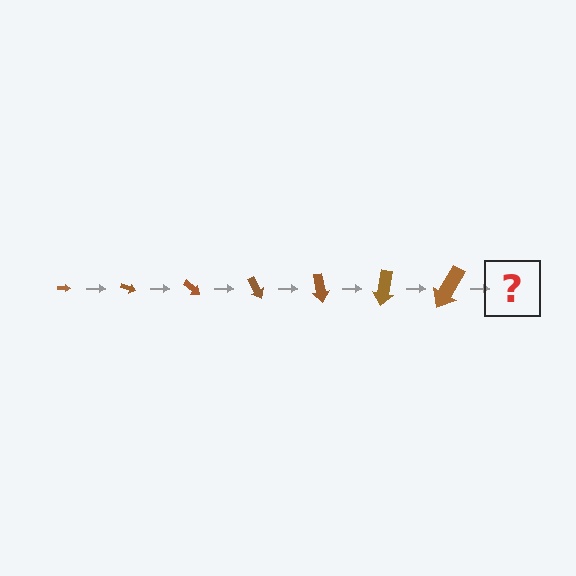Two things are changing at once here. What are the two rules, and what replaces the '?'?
The two rules are that the arrow grows larger each step and it rotates 20 degrees each step. The '?' should be an arrow, larger than the previous one and rotated 140 degrees from the start.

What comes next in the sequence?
The next element should be an arrow, larger than the previous one and rotated 140 degrees from the start.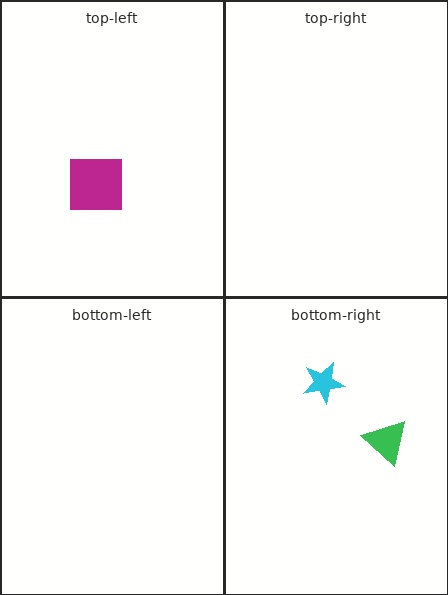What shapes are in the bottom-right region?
The green triangle, the cyan star.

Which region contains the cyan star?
The bottom-right region.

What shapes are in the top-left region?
The magenta square.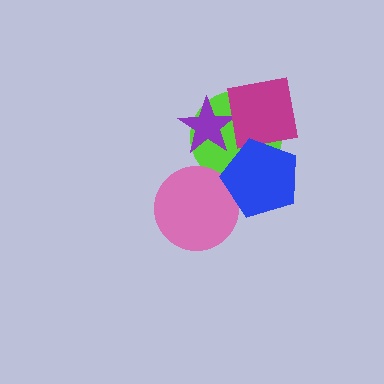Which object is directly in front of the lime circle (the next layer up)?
The purple star is directly in front of the lime circle.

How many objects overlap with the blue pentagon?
3 objects overlap with the blue pentagon.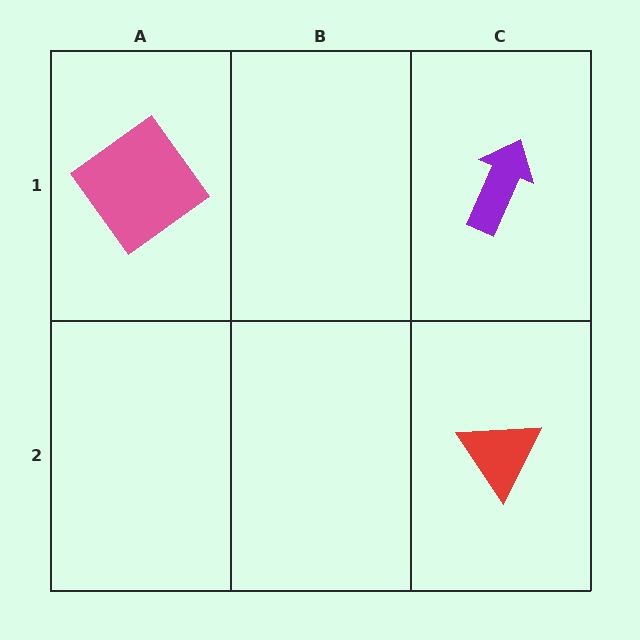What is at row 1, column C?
A purple arrow.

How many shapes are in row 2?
1 shape.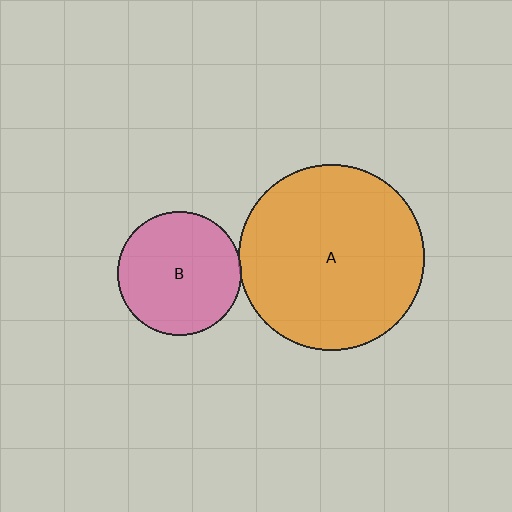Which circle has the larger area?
Circle A (orange).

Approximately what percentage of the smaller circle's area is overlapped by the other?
Approximately 5%.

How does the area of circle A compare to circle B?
Approximately 2.3 times.